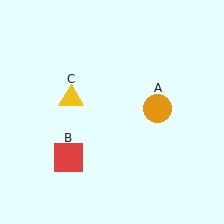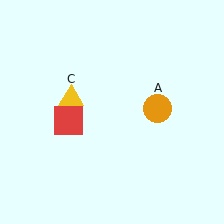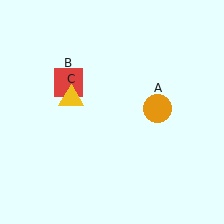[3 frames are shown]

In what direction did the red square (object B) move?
The red square (object B) moved up.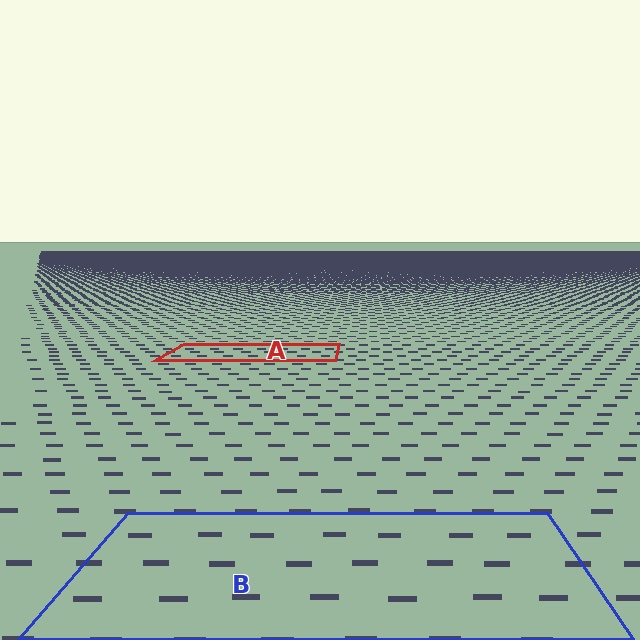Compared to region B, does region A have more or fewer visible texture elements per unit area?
Region A has more texture elements per unit area — they are packed more densely because it is farther away.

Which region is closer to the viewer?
Region B is closer. The texture elements there are larger and more spread out.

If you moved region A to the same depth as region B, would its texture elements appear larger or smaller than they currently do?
They would appear larger. At a closer depth, the same texture elements are projected at a bigger on-screen size.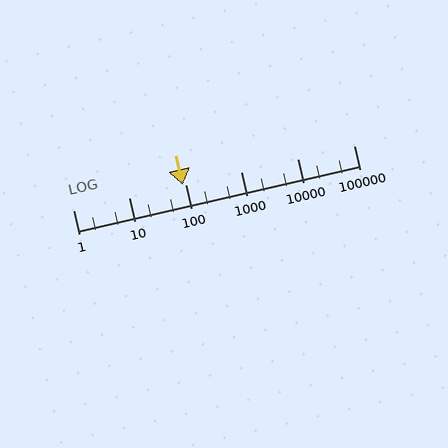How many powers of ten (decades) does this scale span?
The scale spans 5 decades, from 1 to 100000.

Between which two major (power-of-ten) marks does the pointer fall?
The pointer is between 10 and 100.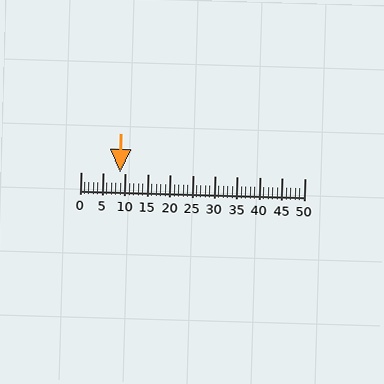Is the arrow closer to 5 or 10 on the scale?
The arrow is closer to 10.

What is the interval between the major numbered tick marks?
The major tick marks are spaced 5 units apart.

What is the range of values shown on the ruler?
The ruler shows values from 0 to 50.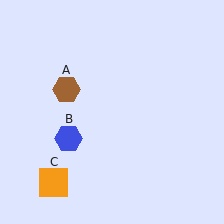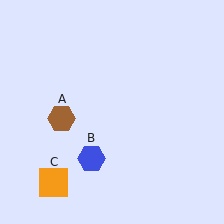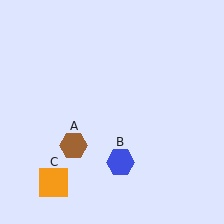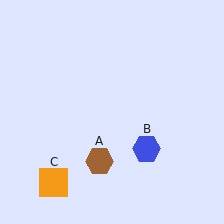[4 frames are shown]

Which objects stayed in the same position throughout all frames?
Orange square (object C) remained stationary.